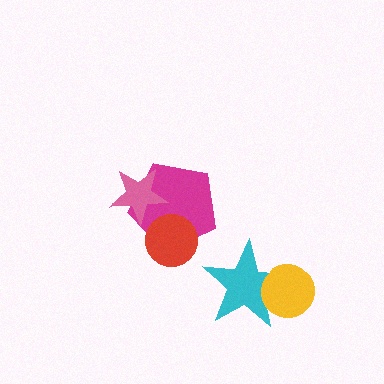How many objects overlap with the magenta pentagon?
2 objects overlap with the magenta pentagon.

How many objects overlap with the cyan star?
1 object overlaps with the cyan star.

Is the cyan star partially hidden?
Yes, it is partially covered by another shape.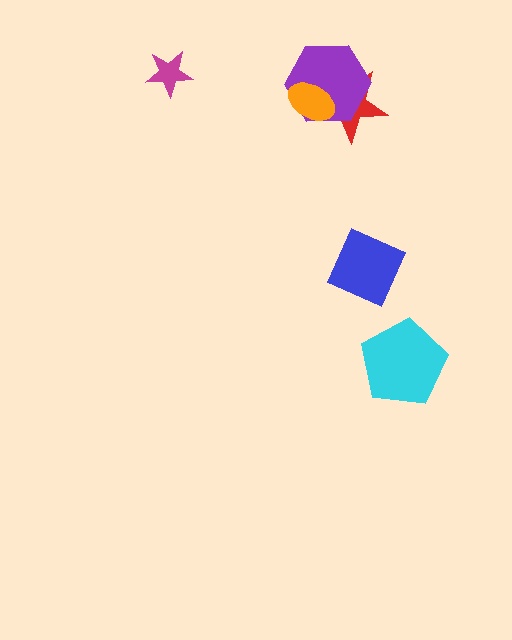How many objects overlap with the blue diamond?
0 objects overlap with the blue diamond.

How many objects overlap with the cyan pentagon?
0 objects overlap with the cyan pentagon.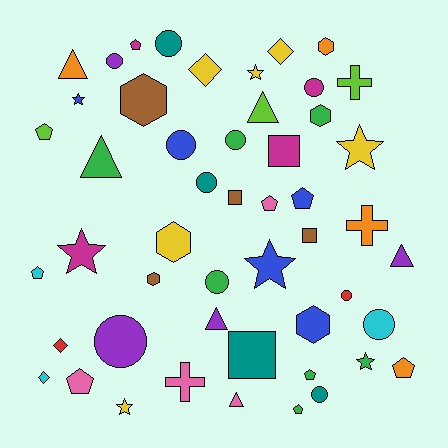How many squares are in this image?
There are 4 squares.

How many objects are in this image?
There are 50 objects.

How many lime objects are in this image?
There are 3 lime objects.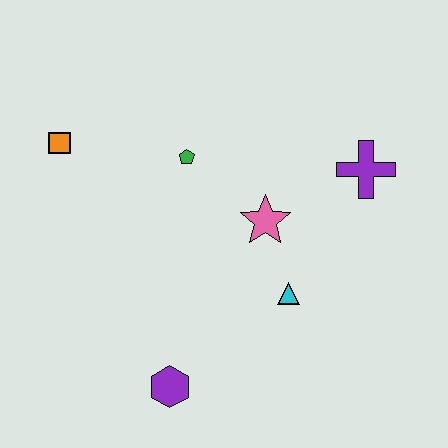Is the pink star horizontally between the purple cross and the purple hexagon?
Yes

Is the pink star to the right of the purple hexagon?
Yes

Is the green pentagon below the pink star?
No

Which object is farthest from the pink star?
The orange square is farthest from the pink star.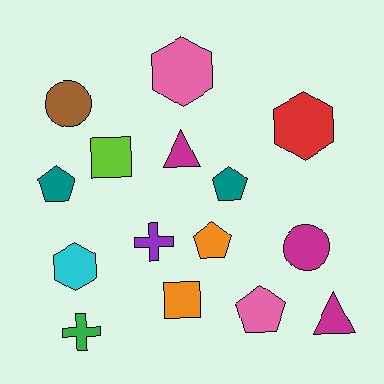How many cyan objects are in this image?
There is 1 cyan object.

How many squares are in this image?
There are 2 squares.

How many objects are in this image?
There are 15 objects.